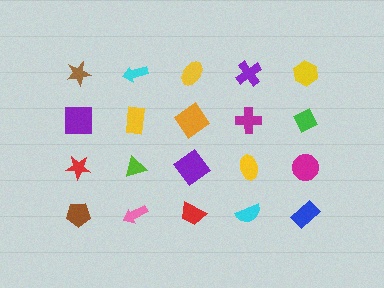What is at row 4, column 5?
A blue rectangle.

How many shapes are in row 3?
5 shapes.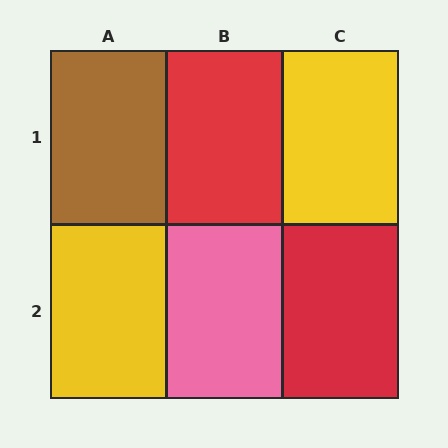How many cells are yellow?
2 cells are yellow.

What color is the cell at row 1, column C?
Yellow.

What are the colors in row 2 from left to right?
Yellow, pink, red.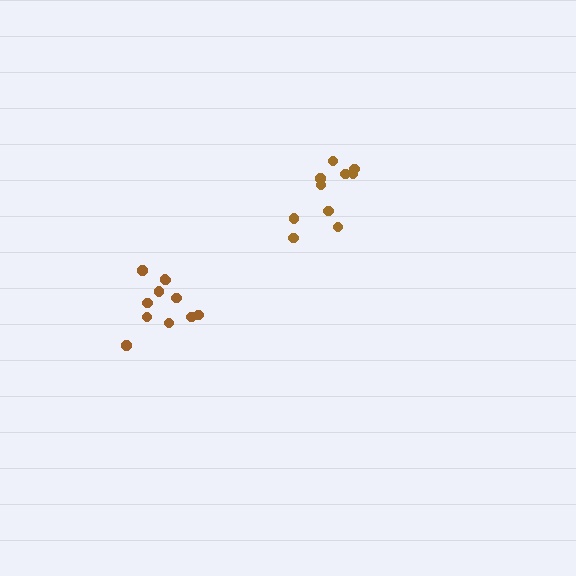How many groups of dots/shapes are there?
There are 2 groups.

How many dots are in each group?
Group 1: 10 dots, Group 2: 11 dots (21 total).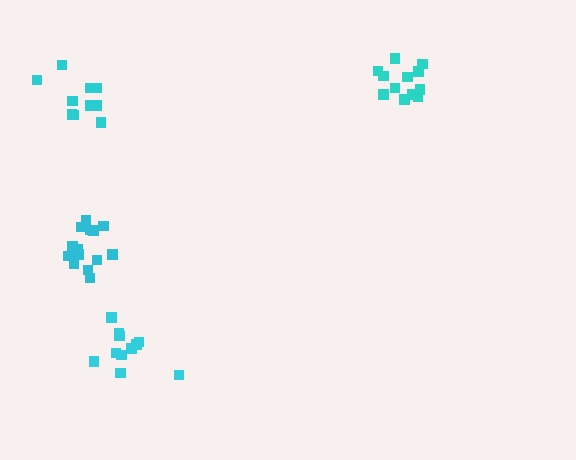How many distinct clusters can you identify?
There are 4 distinct clusters.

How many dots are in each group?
Group 1: 12 dots, Group 2: 11 dots, Group 3: 14 dots, Group 4: 10 dots (47 total).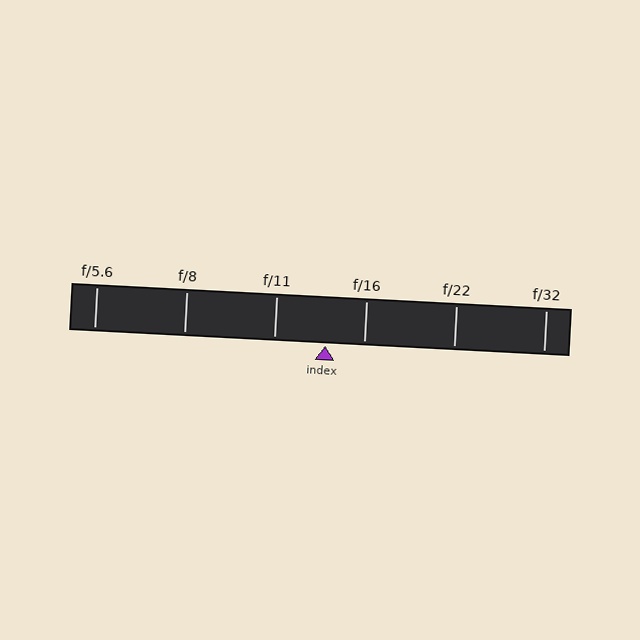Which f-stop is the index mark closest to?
The index mark is closest to f/16.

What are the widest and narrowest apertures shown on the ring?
The widest aperture shown is f/5.6 and the narrowest is f/32.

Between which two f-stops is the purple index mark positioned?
The index mark is between f/11 and f/16.